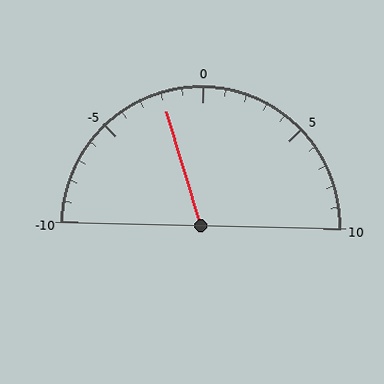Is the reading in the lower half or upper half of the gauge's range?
The reading is in the lower half of the range (-10 to 10).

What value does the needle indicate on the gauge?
The needle indicates approximately -2.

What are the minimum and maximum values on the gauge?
The gauge ranges from -10 to 10.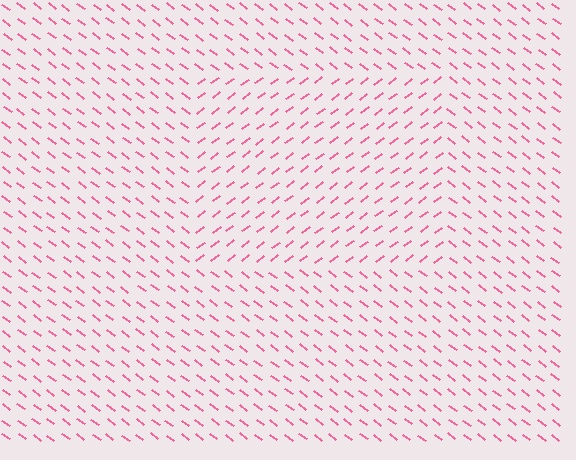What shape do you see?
I see a rectangle.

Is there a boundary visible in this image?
Yes, there is a texture boundary formed by a change in line orientation.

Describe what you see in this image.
The image is filled with small pink line segments. A rectangle region in the image has lines oriented differently from the surrounding lines, creating a visible texture boundary.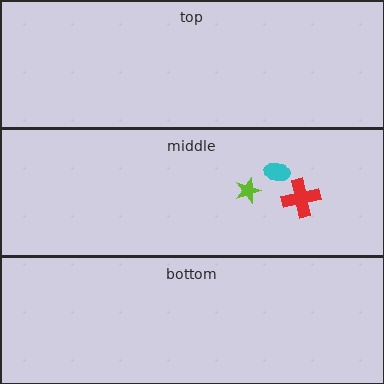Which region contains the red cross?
The middle region.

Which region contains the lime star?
The middle region.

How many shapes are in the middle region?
3.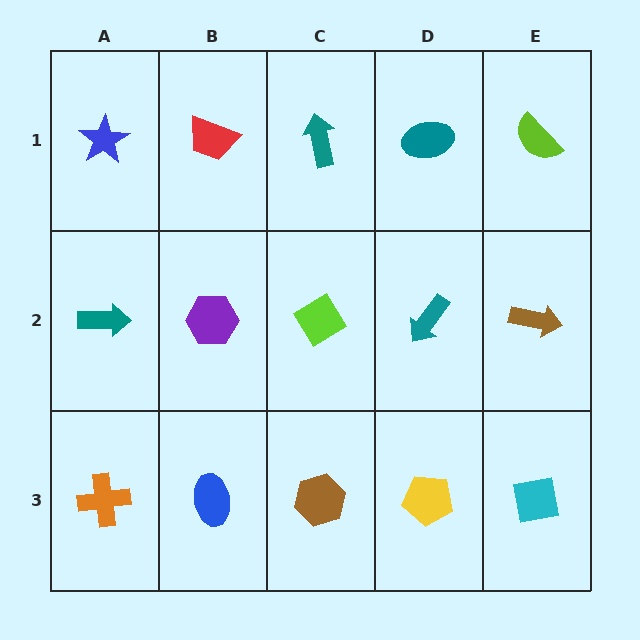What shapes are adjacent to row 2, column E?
A lime semicircle (row 1, column E), a cyan square (row 3, column E), a teal arrow (row 2, column D).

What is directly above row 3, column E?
A brown arrow.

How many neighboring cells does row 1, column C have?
3.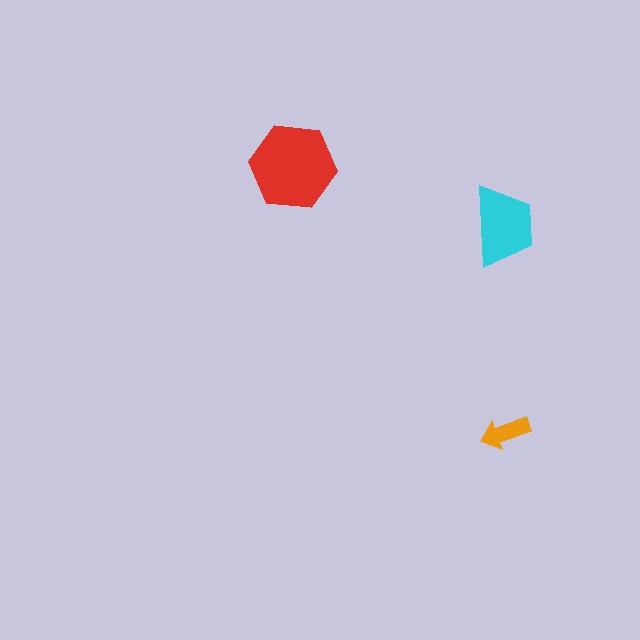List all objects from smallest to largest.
The orange arrow, the cyan trapezoid, the red hexagon.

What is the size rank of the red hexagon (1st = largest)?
1st.